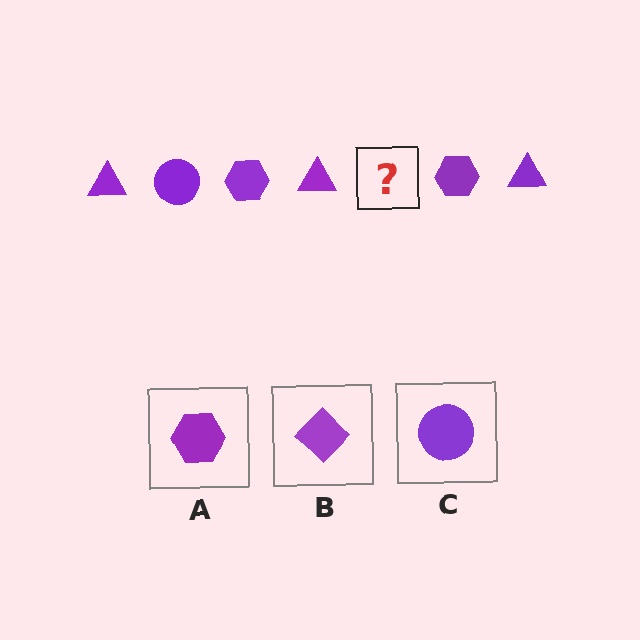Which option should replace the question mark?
Option C.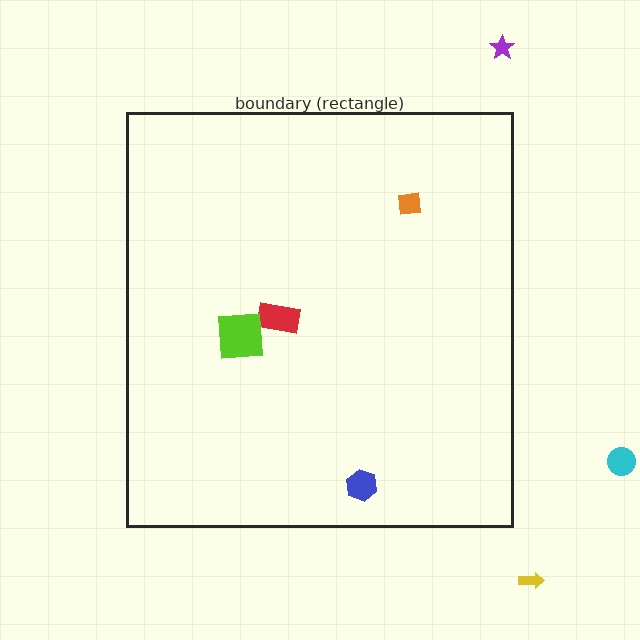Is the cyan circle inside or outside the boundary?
Outside.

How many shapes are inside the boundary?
4 inside, 3 outside.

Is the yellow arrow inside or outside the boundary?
Outside.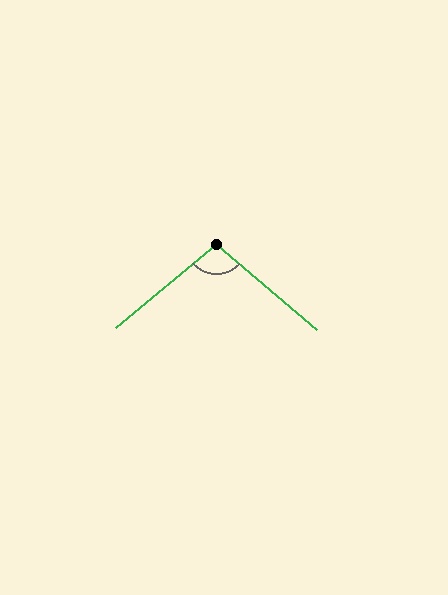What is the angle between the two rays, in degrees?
Approximately 100 degrees.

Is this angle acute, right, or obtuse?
It is obtuse.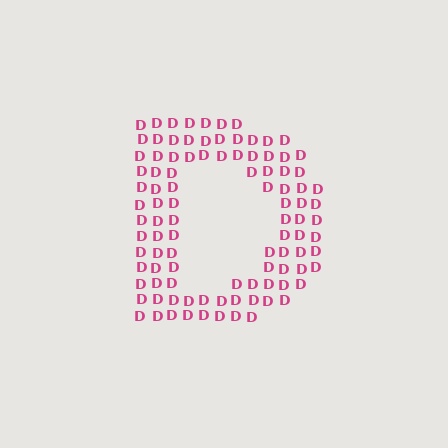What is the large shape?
The large shape is the letter D.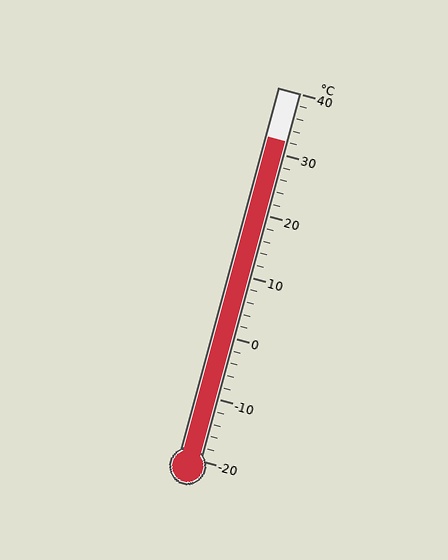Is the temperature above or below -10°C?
The temperature is above -10°C.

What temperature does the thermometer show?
The thermometer shows approximately 32°C.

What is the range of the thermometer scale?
The thermometer scale ranges from -20°C to 40°C.